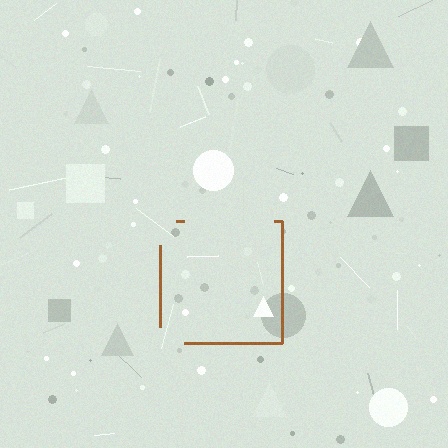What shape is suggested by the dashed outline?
The dashed outline suggests a square.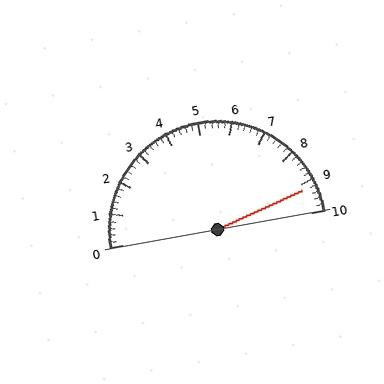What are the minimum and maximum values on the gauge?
The gauge ranges from 0 to 10.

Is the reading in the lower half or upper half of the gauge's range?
The reading is in the upper half of the range (0 to 10).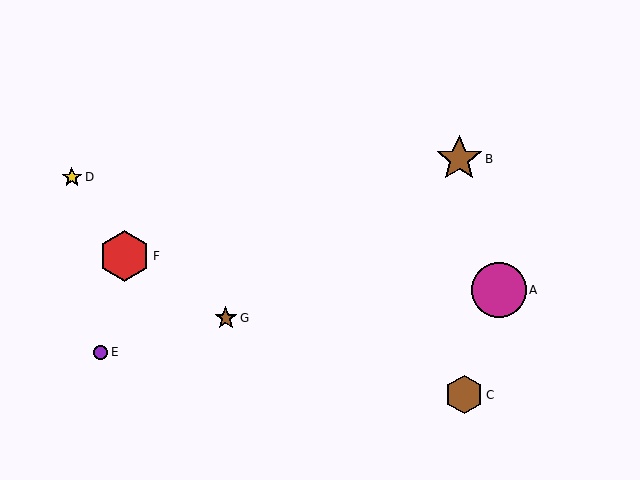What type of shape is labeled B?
Shape B is a brown star.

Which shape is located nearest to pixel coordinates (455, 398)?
The brown hexagon (labeled C) at (464, 395) is nearest to that location.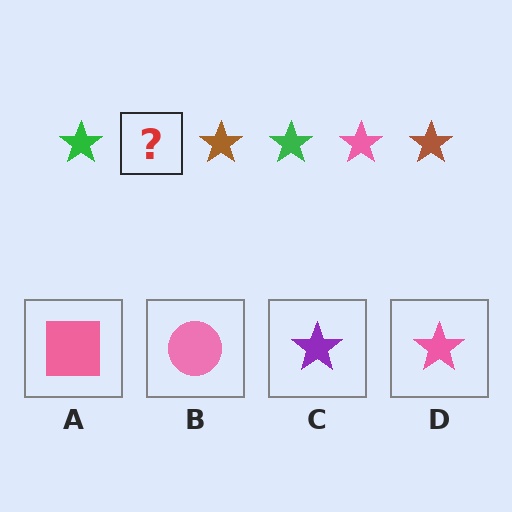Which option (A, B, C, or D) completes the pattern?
D.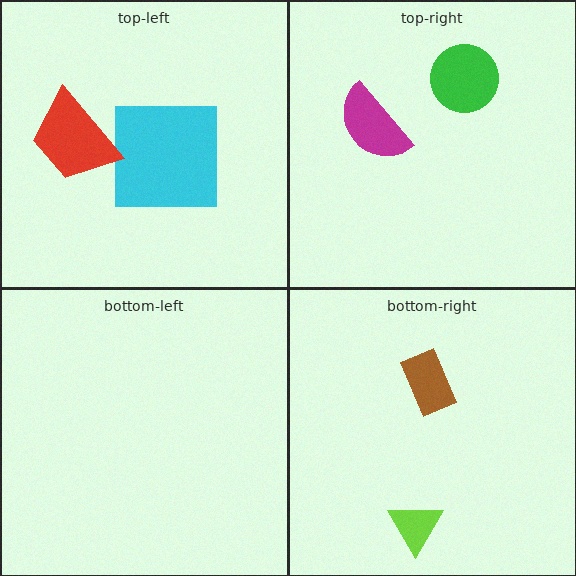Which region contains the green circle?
The top-right region.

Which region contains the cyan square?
The top-left region.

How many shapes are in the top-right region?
2.